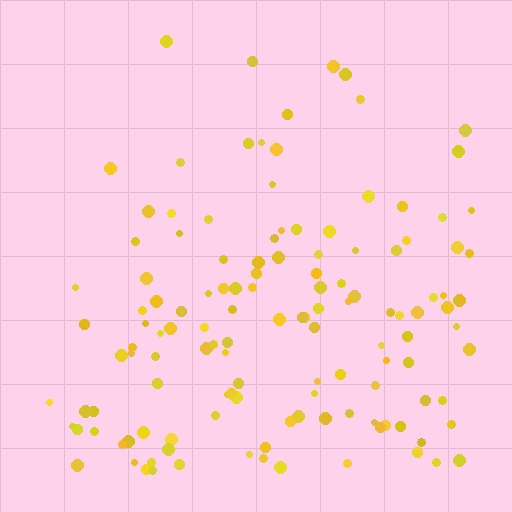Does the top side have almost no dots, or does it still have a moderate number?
Still a moderate number, just noticeably fewer than the bottom.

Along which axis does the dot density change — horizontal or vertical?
Vertical.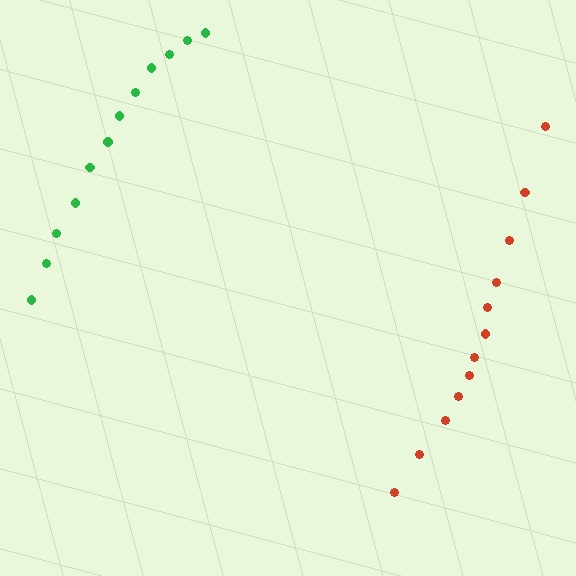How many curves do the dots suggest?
There are 2 distinct paths.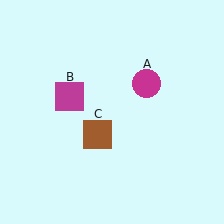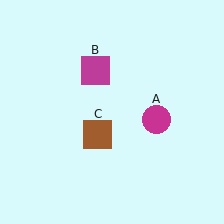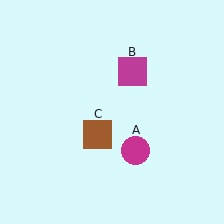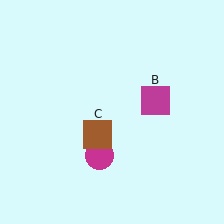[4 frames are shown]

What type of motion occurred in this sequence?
The magenta circle (object A), magenta square (object B) rotated clockwise around the center of the scene.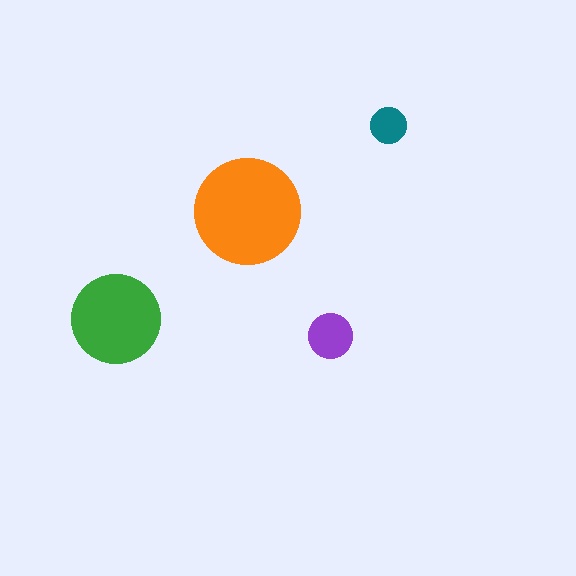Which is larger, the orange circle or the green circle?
The orange one.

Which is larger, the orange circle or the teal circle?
The orange one.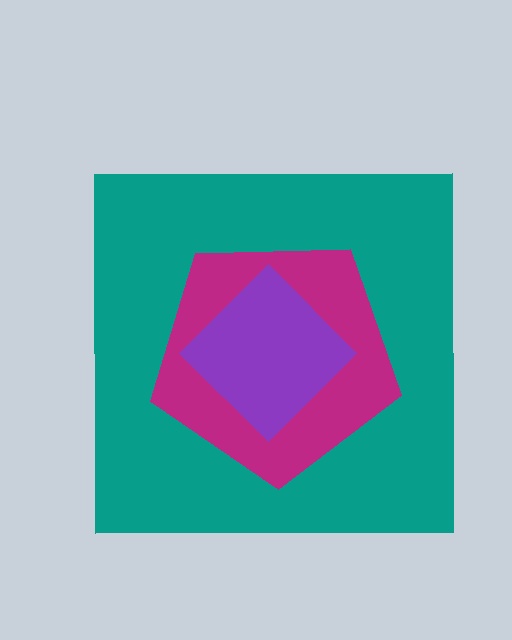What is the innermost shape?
The purple diamond.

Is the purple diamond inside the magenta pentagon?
Yes.